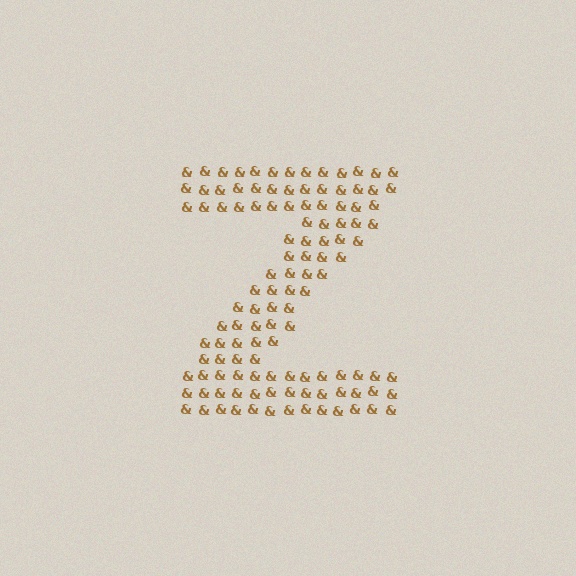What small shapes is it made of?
It is made of small ampersands.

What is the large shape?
The large shape is the letter Z.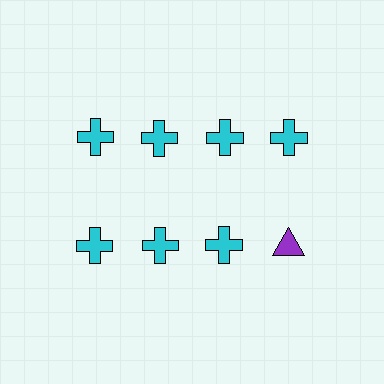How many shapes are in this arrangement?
There are 8 shapes arranged in a grid pattern.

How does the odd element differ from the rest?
It differs in both color (purple instead of cyan) and shape (triangle instead of cross).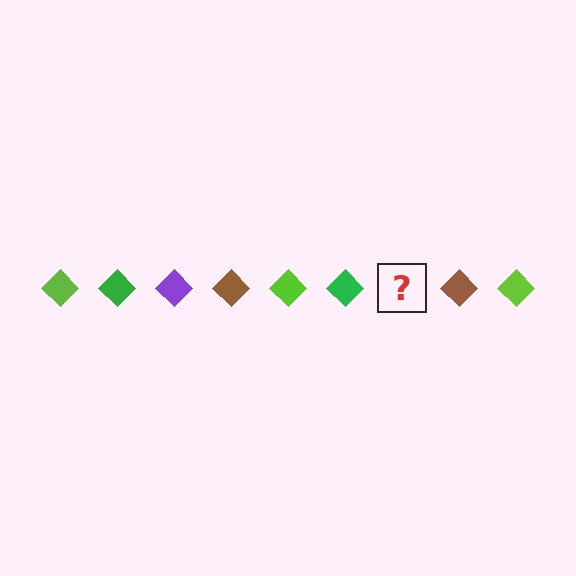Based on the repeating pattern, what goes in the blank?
The blank should be a purple diamond.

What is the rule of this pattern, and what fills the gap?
The rule is that the pattern cycles through lime, green, purple, brown diamonds. The gap should be filled with a purple diamond.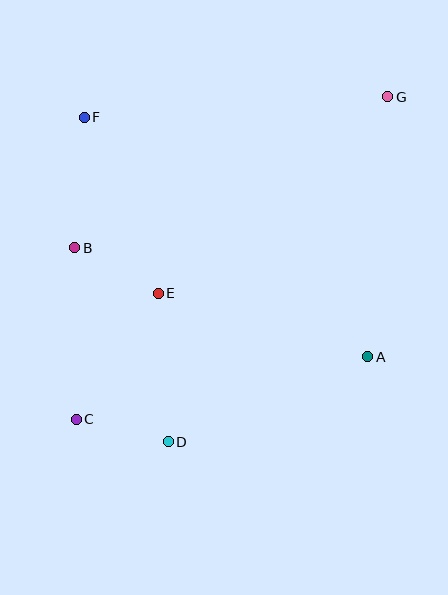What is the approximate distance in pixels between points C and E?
The distance between C and E is approximately 150 pixels.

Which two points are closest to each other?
Points C and D are closest to each other.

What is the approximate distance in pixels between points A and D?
The distance between A and D is approximately 217 pixels.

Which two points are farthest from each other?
Points C and G are farthest from each other.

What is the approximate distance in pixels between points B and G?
The distance between B and G is approximately 348 pixels.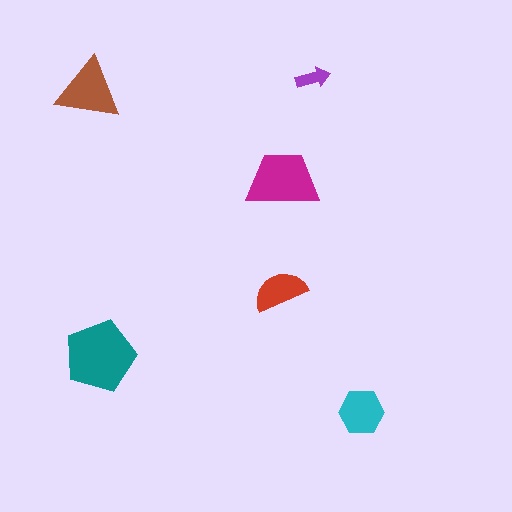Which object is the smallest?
The purple arrow.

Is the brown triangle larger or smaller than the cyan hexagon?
Larger.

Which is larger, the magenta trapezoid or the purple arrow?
The magenta trapezoid.